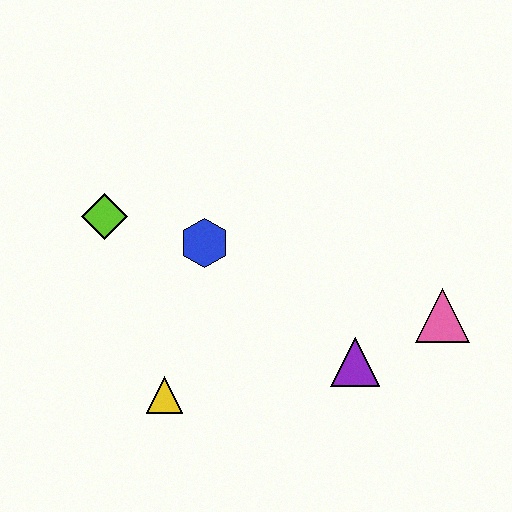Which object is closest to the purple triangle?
The pink triangle is closest to the purple triangle.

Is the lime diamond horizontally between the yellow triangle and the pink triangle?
No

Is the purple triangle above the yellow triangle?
Yes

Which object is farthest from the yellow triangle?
The pink triangle is farthest from the yellow triangle.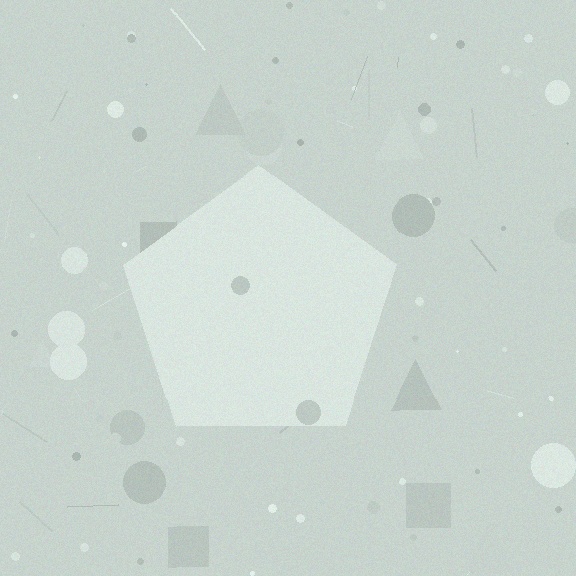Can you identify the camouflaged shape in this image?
The camouflaged shape is a pentagon.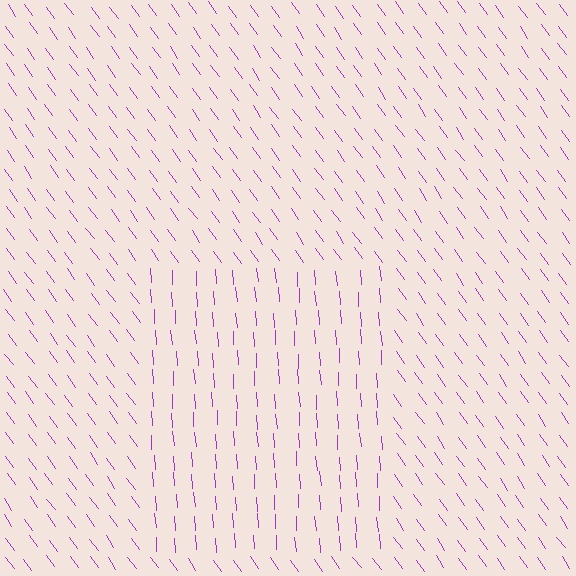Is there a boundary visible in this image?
Yes, there is a texture boundary formed by a change in line orientation.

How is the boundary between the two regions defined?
The boundary is defined purely by a change in line orientation (approximately 31 degrees difference). All lines are the same color and thickness.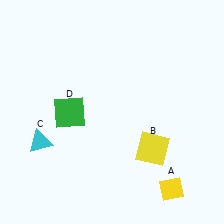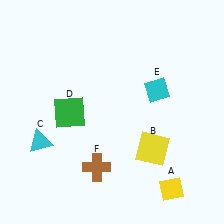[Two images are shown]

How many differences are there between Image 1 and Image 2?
There are 2 differences between the two images.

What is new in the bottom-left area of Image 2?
A brown cross (F) was added in the bottom-left area of Image 2.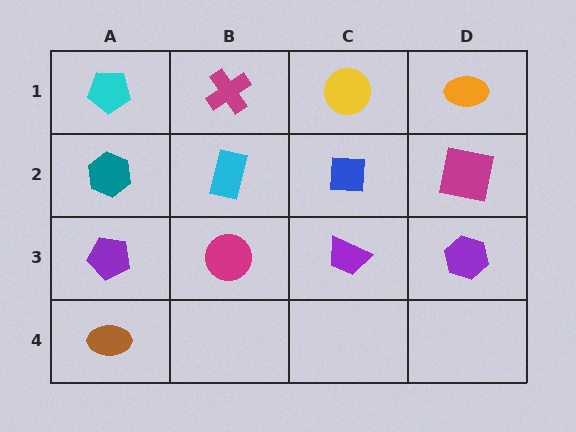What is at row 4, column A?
A brown ellipse.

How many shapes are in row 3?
4 shapes.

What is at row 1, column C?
A yellow circle.